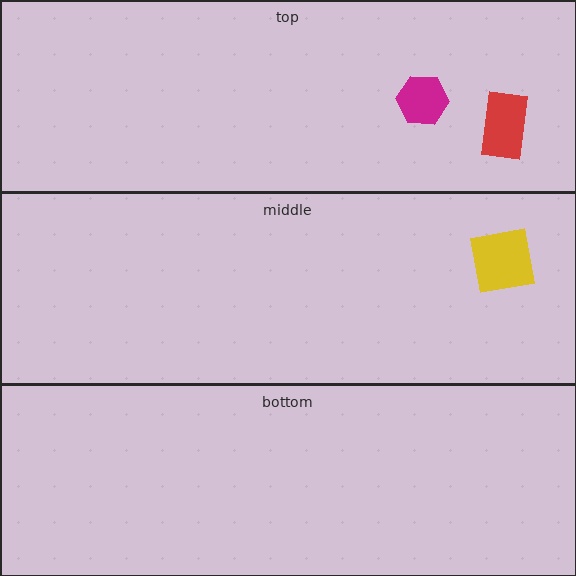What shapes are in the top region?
The red rectangle, the magenta hexagon.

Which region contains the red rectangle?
The top region.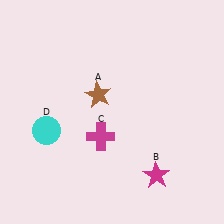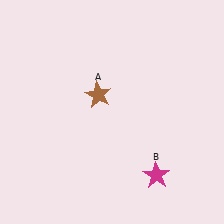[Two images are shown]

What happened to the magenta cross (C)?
The magenta cross (C) was removed in Image 2. It was in the bottom-left area of Image 1.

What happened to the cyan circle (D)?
The cyan circle (D) was removed in Image 2. It was in the bottom-left area of Image 1.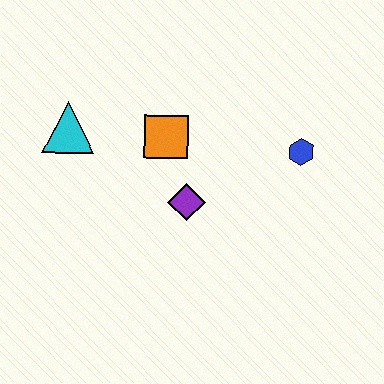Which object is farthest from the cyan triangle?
The blue hexagon is farthest from the cyan triangle.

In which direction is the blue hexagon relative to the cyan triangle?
The blue hexagon is to the right of the cyan triangle.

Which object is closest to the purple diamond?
The orange square is closest to the purple diamond.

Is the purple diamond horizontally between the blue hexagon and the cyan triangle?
Yes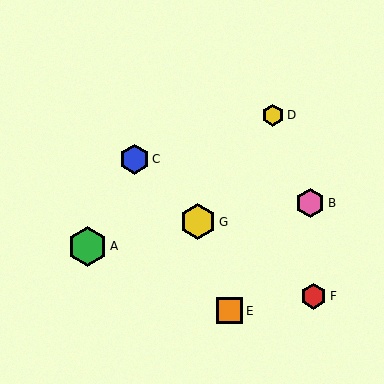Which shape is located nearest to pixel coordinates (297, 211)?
The pink hexagon (labeled B) at (310, 203) is nearest to that location.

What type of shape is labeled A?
Shape A is a green hexagon.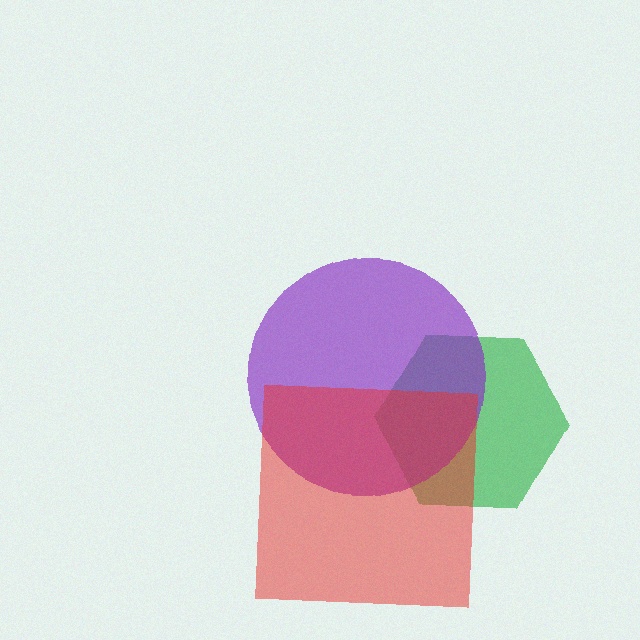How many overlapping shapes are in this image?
There are 3 overlapping shapes in the image.